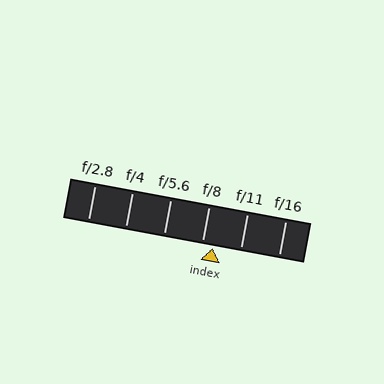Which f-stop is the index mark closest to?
The index mark is closest to f/8.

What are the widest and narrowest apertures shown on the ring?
The widest aperture shown is f/2.8 and the narrowest is f/16.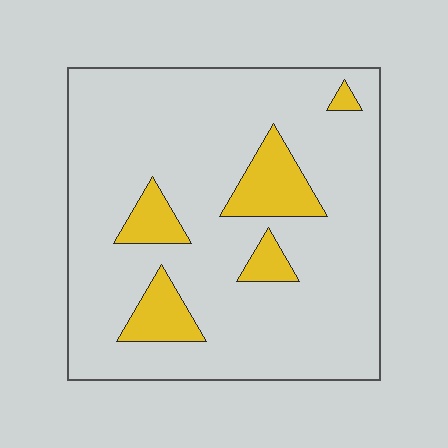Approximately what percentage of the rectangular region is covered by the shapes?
Approximately 15%.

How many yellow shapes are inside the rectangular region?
5.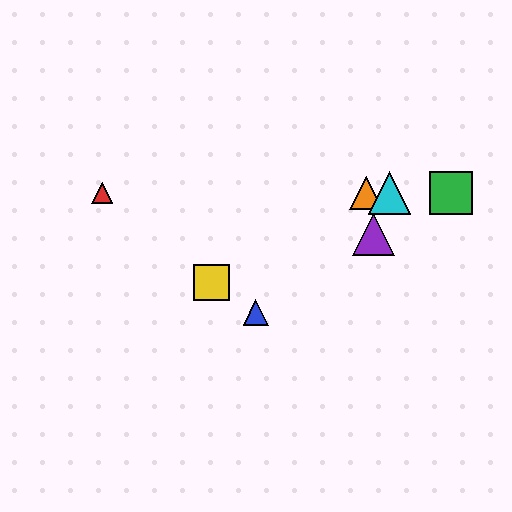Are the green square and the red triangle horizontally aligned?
Yes, both are at y≈193.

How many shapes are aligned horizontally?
4 shapes (the red triangle, the green square, the orange triangle, the cyan triangle) are aligned horizontally.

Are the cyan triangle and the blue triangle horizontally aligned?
No, the cyan triangle is at y≈193 and the blue triangle is at y≈313.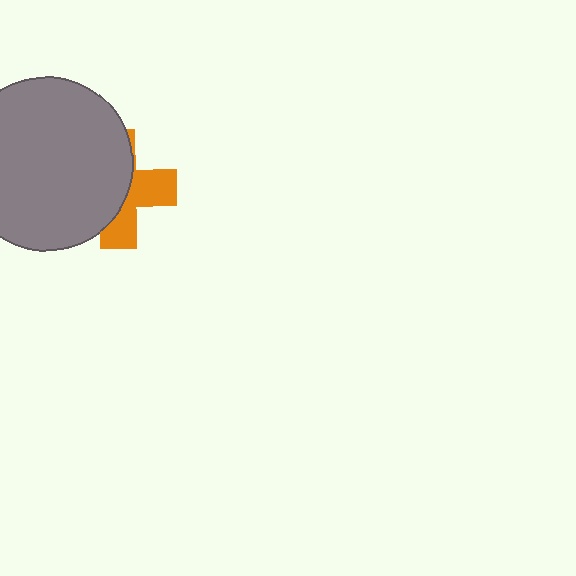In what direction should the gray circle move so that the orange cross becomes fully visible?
The gray circle should move left. That is the shortest direction to clear the overlap and leave the orange cross fully visible.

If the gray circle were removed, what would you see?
You would see the complete orange cross.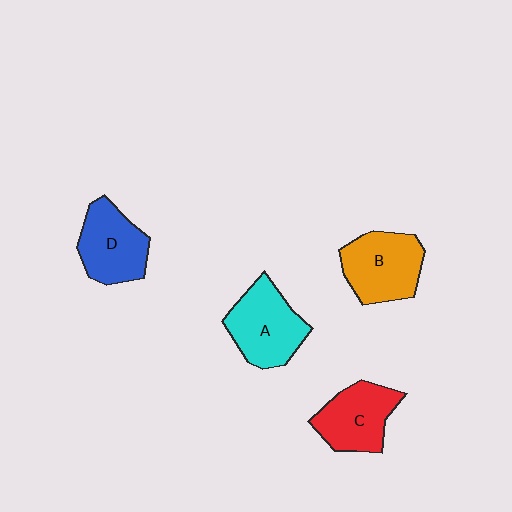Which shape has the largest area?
Shape A (cyan).